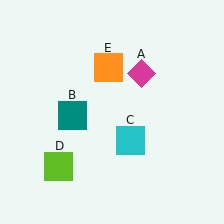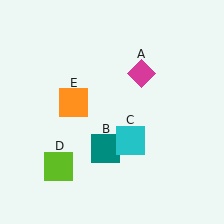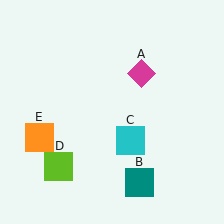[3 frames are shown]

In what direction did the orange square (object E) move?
The orange square (object E) moved down and to the left.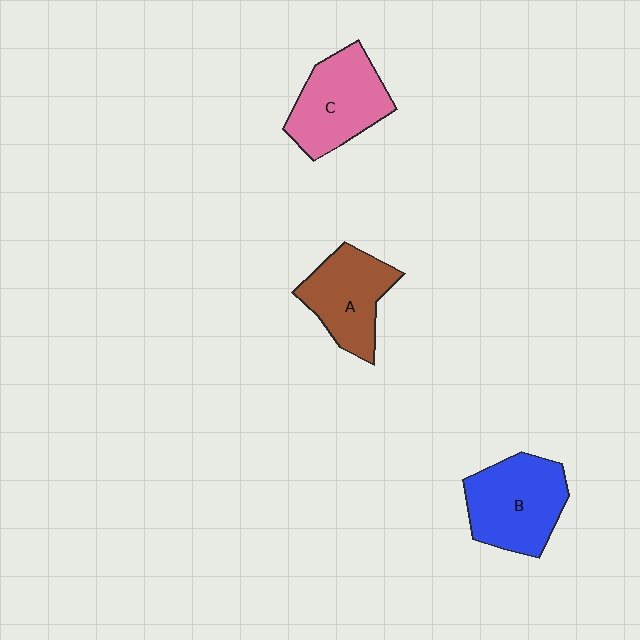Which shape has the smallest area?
Shape A (brown).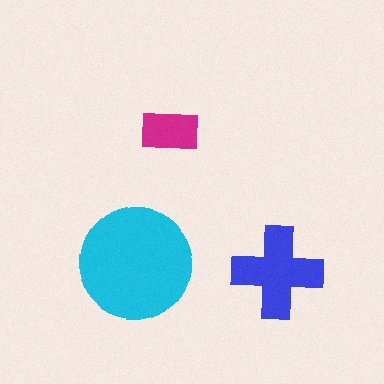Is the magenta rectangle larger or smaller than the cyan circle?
Smaller.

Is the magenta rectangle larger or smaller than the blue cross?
Smaller.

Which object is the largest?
The cyan circle.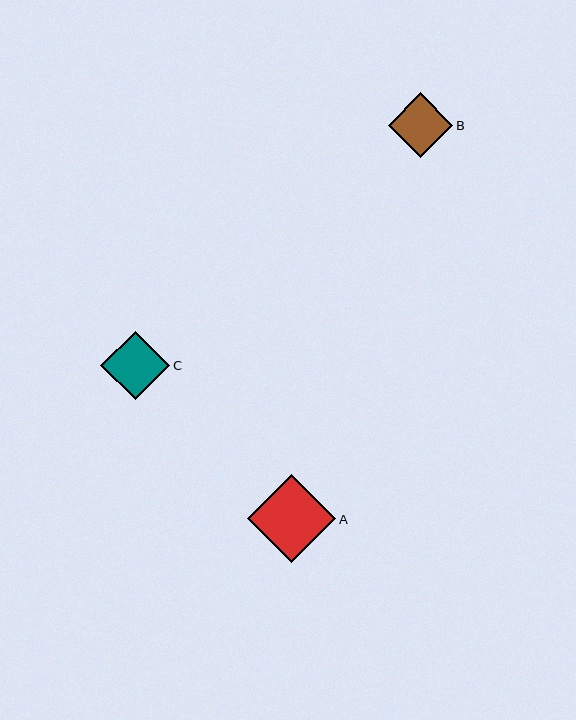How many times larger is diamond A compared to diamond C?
Diamond A is approximately 1.3 times the size of diamond C.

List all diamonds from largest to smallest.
From largest to smallest: A, C, B.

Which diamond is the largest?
Diamond A is the largest with a size of approximately 88 pixels.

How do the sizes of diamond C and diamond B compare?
Diamond C and diamond B are approximately the same size.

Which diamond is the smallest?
Diamond B is the smallest with a size of approximately 65 pixels.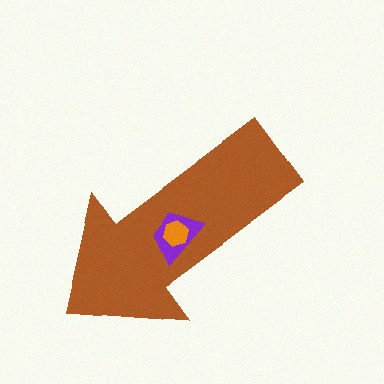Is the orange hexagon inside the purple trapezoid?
Yes.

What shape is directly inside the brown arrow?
The purple trapezoid.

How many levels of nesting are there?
3.